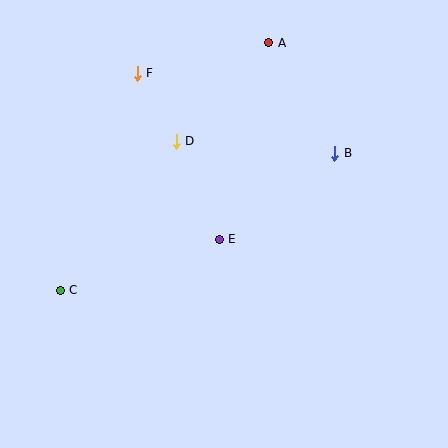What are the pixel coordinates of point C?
Point C is at (60, 290).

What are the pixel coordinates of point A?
Point A is at (269, 43).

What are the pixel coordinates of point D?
Point D is at (176, 141).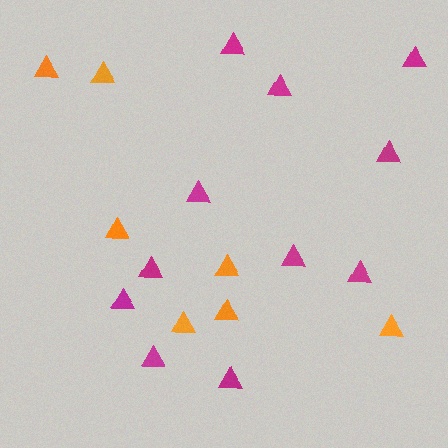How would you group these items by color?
There are 2 groups: one group of magenta triangles (11) and one group of orange triangles (7).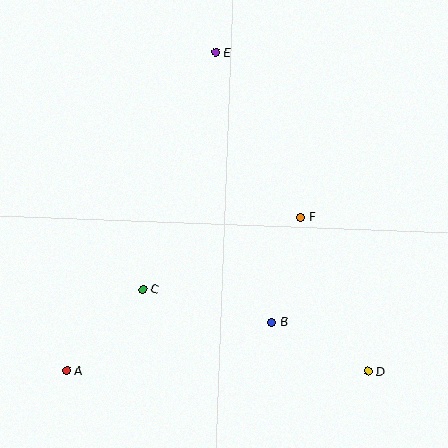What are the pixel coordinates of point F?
Point F is at (301, 217).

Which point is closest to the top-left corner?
Point E is closest to the top-left corner.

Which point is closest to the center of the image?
Point F at (301, 217) is closest to the center.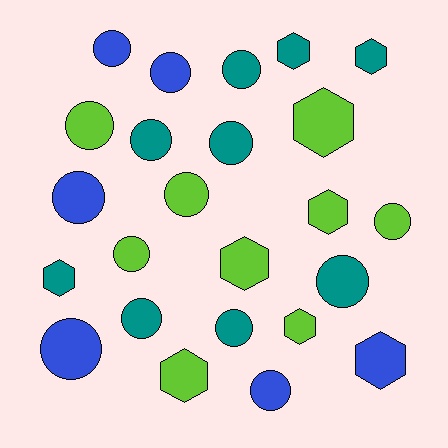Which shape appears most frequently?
Circle, with 15 objects.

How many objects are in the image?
There are 24 objects.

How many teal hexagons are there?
There are 3 teal hexagons.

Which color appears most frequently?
Lime, with 9 objects.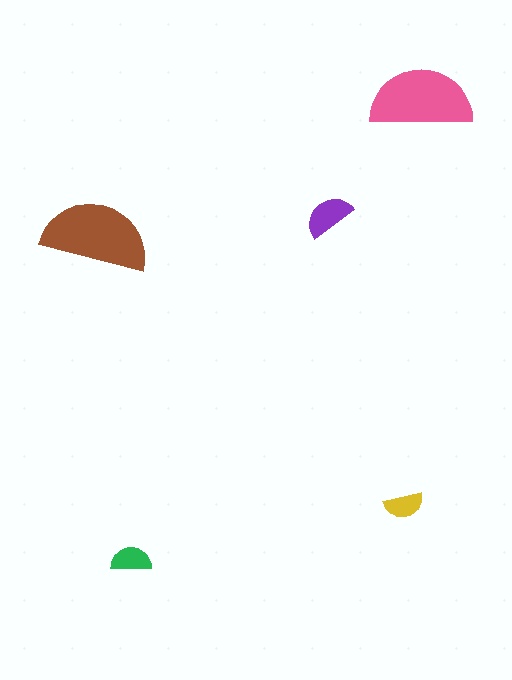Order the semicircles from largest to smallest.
the brown one, the pink one, the purple one, the green one, the yellow one.